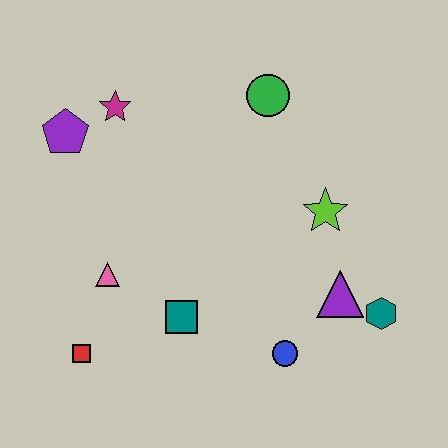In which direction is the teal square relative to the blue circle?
The teal square is to the left of the blue circle.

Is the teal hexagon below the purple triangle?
Yes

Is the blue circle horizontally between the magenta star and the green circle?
No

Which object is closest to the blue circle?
The purple triangle is closest to the blue circle.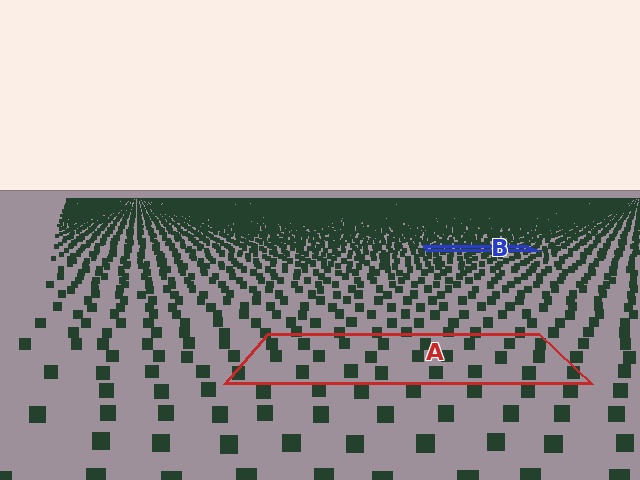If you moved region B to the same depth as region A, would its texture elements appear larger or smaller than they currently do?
They would appear larger. At a closer depth, the same texture elements are projected at a bigger on-screen size.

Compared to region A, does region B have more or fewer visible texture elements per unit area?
Region B has more texture elements per unit area — they are packed more densely because it is farther away.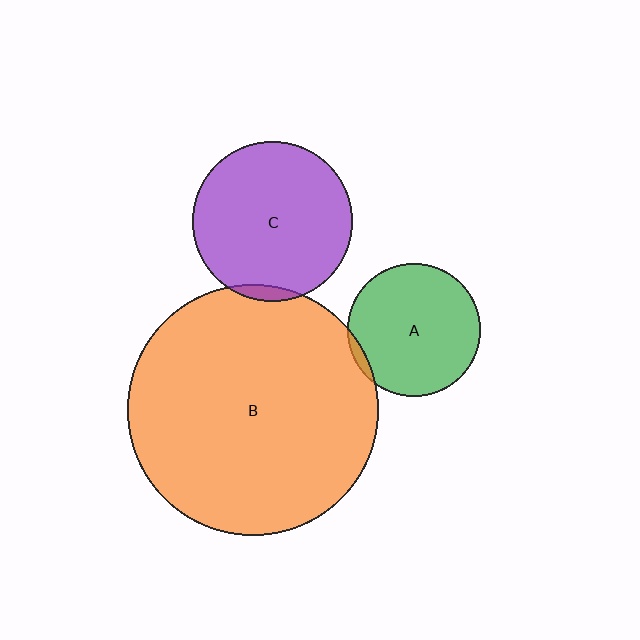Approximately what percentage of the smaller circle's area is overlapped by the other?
Approximately 5%.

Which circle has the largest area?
Circle B (orange).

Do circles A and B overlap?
Yes.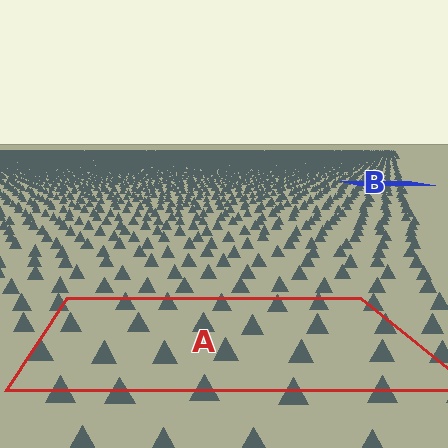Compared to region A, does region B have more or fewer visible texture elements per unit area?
Region B has more texture elements per unit area — they are packed more densely because it is farther away.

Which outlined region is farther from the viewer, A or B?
Region B is farther from the viewer — the texture elements inside it appear smaller and more densely packed.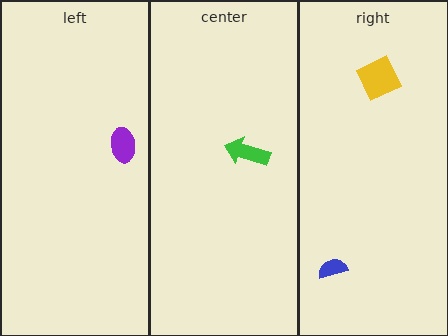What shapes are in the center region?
The green arrow.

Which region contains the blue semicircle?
The right region.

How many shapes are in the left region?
1.